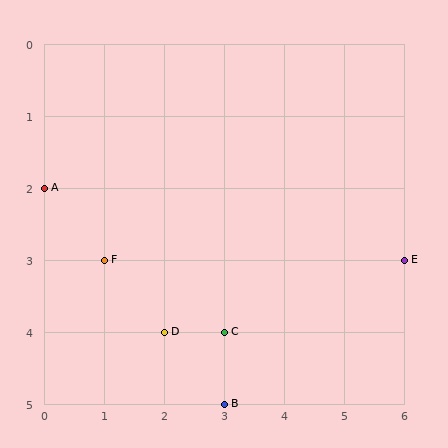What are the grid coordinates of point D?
Point D is at grid coordinates (2, 4).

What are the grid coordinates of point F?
Point F is at grid coordinates (1, 3).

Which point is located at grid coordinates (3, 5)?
Point B is at (3, 5).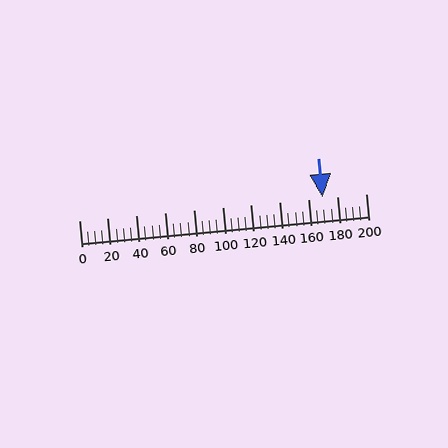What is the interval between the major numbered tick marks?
The major tick marks are spaced 20 units apart.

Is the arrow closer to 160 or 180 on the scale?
The arrow is closer to 180.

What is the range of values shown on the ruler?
The ruler shows values from 0 to 200.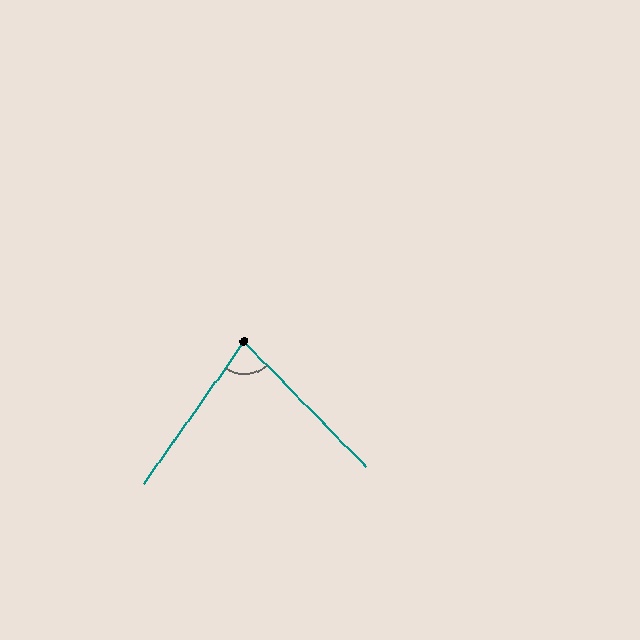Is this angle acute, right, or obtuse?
It is acute.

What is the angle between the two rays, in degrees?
Approximately 80 degrees.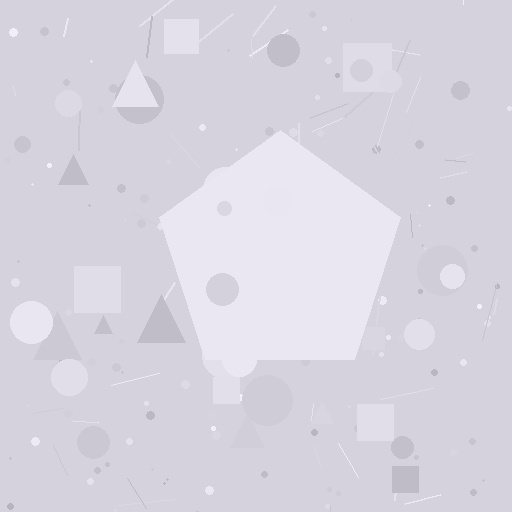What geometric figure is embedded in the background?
A pentagon is embedded in the background.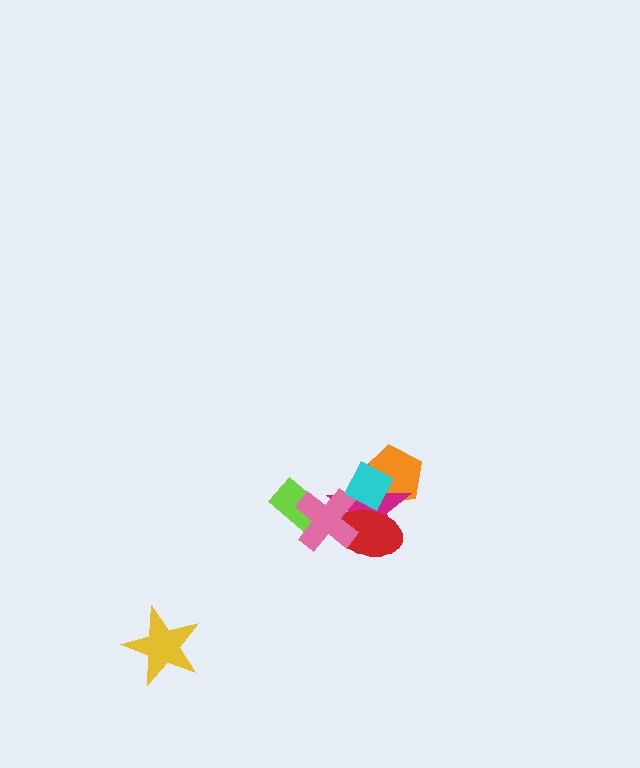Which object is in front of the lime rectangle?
The pink cross is in front of the lime rectangle.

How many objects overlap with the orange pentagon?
2 objects overlap with the orange pentagon.